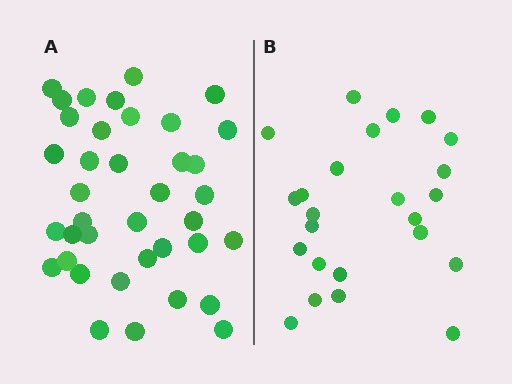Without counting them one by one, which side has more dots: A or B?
Region A (the left region) has more dots.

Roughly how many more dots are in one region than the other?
Region A has approximately 15 more dots than region B.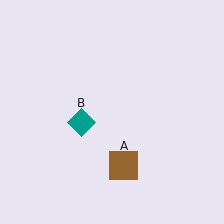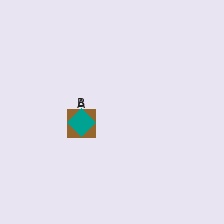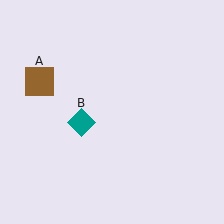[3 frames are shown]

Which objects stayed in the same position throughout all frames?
Teal diamond (object B) remained stationary.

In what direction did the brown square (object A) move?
The brown square (object A) moved up and to the left.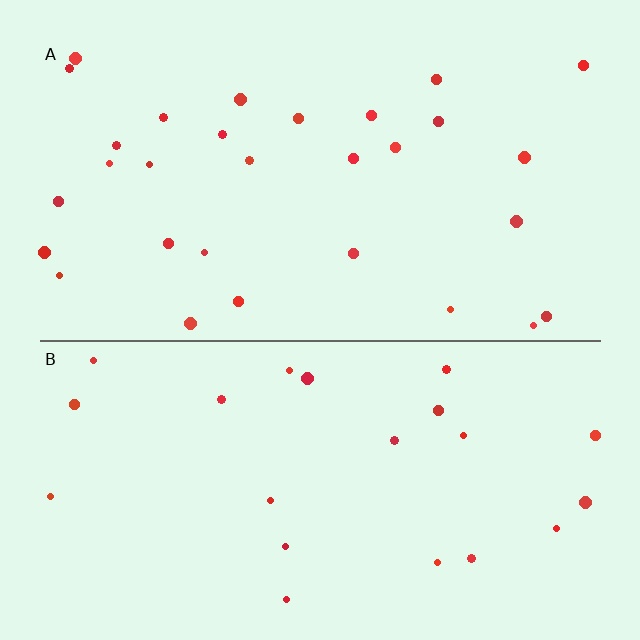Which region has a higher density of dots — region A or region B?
A (the top).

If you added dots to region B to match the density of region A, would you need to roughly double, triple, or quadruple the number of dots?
Approximately double.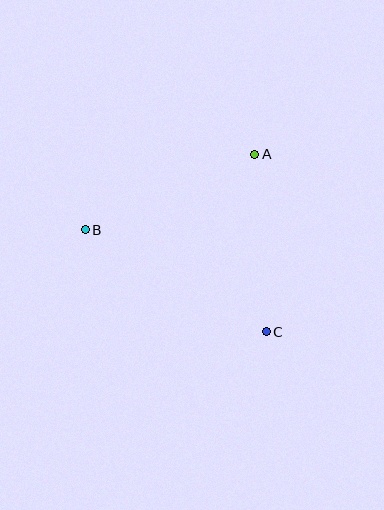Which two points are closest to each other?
Points A and C are closest to each other.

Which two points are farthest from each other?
Points B and C are farthest from each other.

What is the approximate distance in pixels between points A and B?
The distance between A and B is approximately 186 pixels.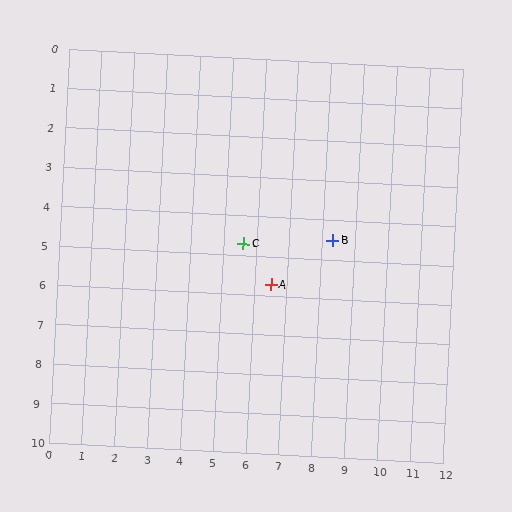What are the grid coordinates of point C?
Point C is at approximately (5.6, 4.7).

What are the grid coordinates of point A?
Point A is at approximately (6.5, 5.7).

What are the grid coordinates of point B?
Point B is at approximately (8.3, 4.5).